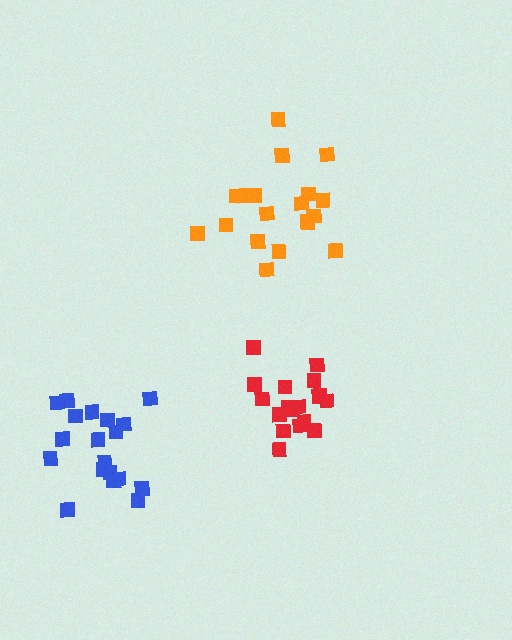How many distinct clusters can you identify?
There are 3 distinct clusters.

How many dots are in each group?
Group 1: 19 dots, Group 2: 18 dots, Group 3: 19 dots (56 total).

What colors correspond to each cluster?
The clusters are colored: orange, red, blue.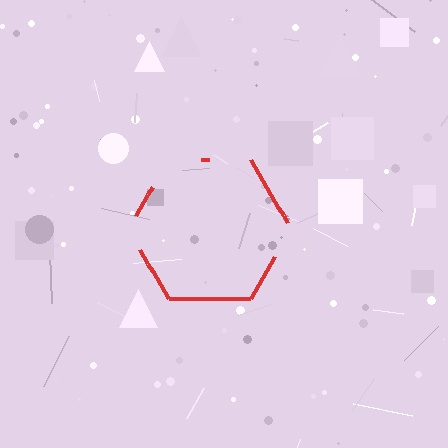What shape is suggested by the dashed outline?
The dashed outline suggests a hexagon.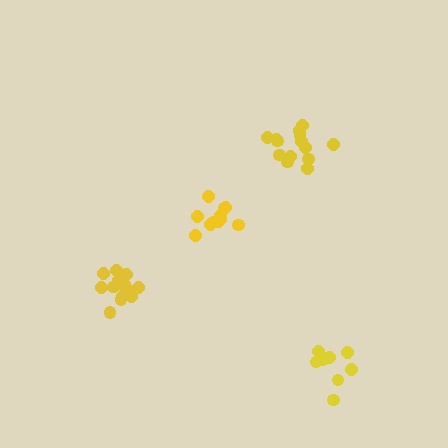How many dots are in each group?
Group 1: 14 dots, Group 2: 11 dots, Group 3: 14 dots, Group 4: 9 dots (48 total).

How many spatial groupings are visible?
There are 4 spatial groupings.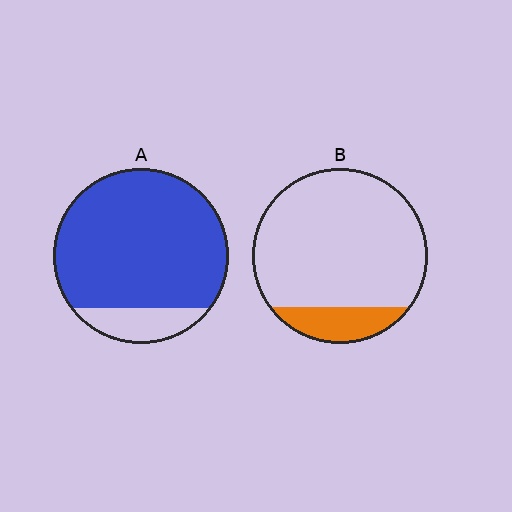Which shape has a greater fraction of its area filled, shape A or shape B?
Shape A.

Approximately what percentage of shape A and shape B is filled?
A is approximately 85% and B is approximately 15%.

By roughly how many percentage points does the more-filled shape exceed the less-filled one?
By roughly 70 percentage points (A over B).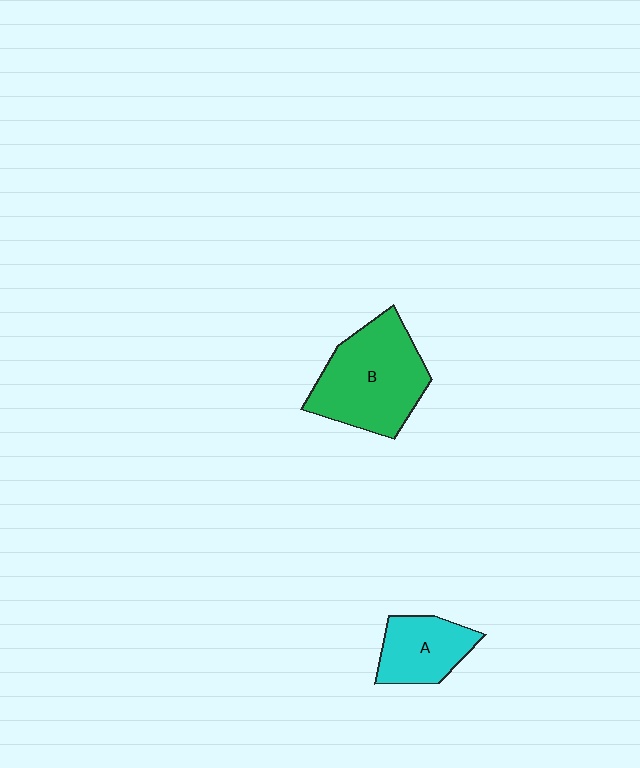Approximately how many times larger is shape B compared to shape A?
Approximately 1.8 times.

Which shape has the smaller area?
Shape A (cyan).